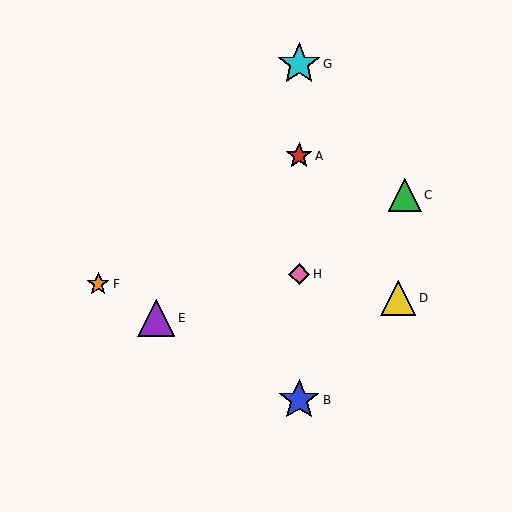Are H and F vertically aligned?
No, H is at x≈299 and F is at x≈98.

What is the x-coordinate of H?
Object H is at x≈299.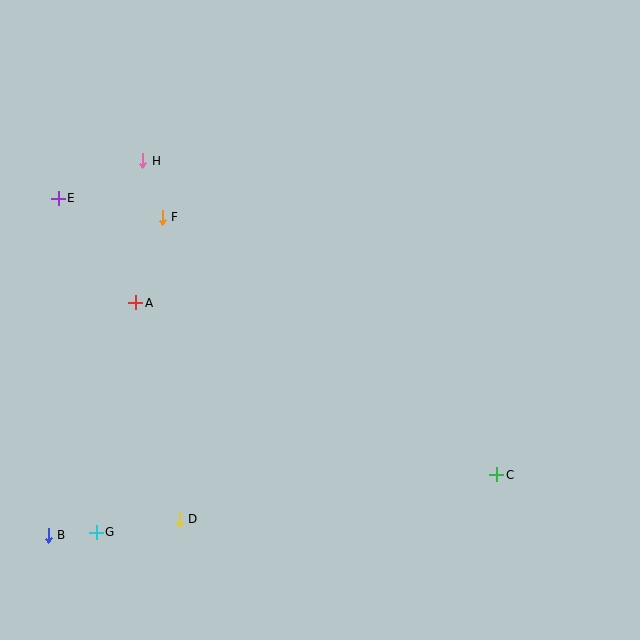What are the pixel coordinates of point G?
Point G is at (96, 532).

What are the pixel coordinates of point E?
Point E is at (58, 198).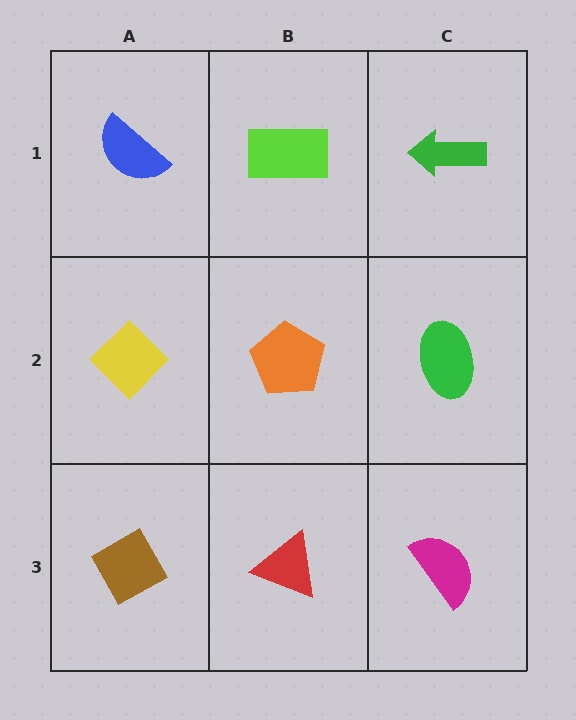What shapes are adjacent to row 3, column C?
A green ellipse (row 2, column C), a red triangle (row 3, column B).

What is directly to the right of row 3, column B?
A magenta semicircle.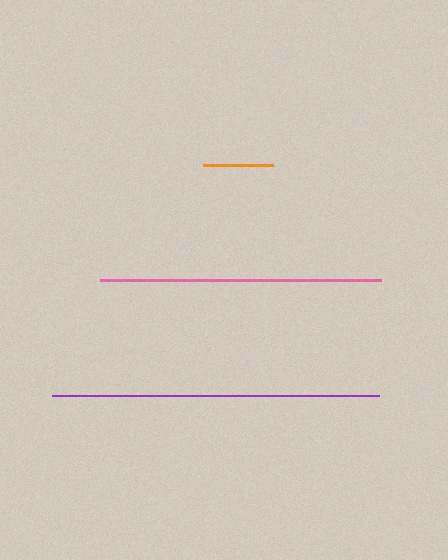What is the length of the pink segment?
The pink segment is approximately 281 pixels long.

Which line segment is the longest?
The purple line is the longest at approximately 326 pixels.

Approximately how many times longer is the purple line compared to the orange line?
The purple line is approximately 4.7 times the length of the orange line.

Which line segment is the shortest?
The orange line is the shortest at approximately 70 pixels.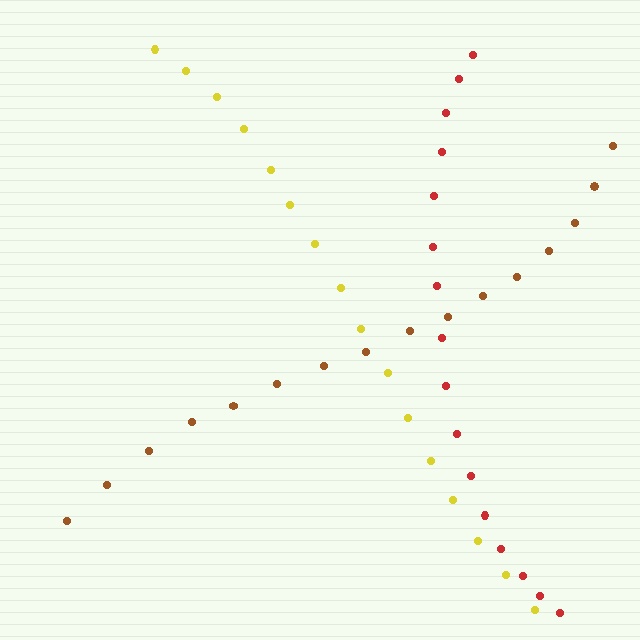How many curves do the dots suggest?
There are 3 distinct paths.